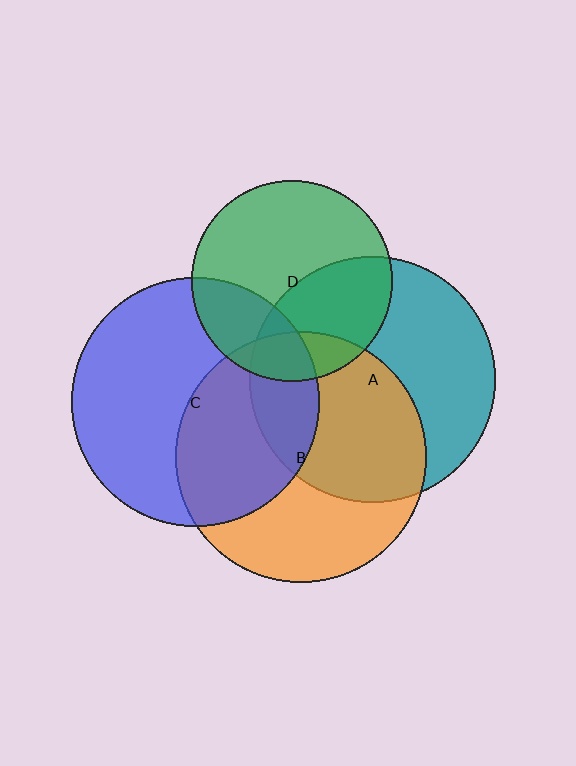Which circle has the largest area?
Circle B (orange).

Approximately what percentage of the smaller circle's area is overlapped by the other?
Approximately 15%.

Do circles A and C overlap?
Yes.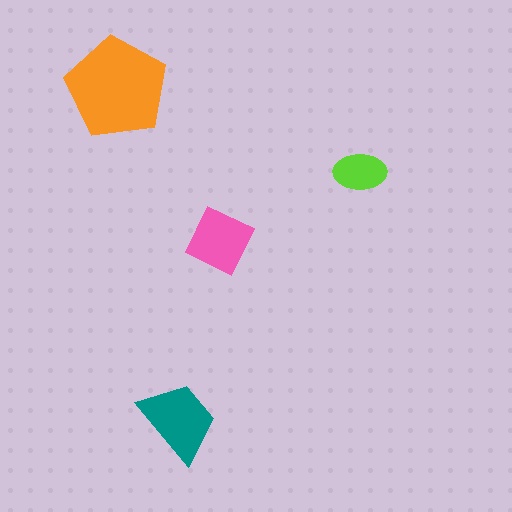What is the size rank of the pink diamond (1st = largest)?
3rd.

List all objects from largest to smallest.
The orange pentagon, the teal trapezoid, the pink diamond, the lime ellipse.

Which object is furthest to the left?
The orange pentagon is leftmost.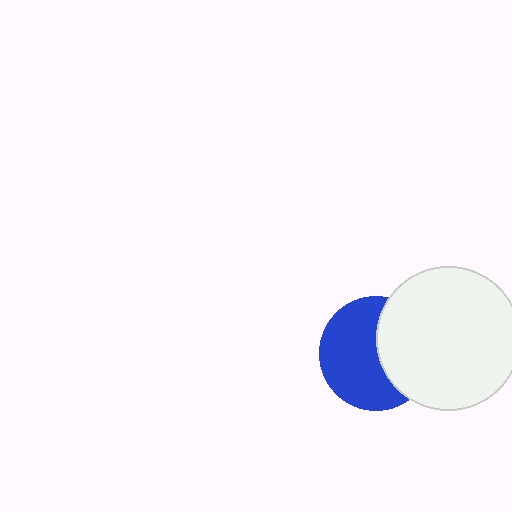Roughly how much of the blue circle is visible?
About half of it is visible (roughly 60%).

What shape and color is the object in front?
The object in front is a white circle.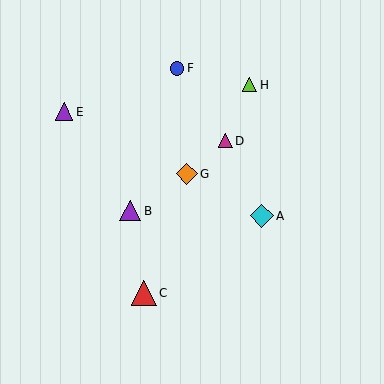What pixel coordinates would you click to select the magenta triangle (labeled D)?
Click at (225, 141) to select the magenta triangle D.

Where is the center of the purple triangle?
The center of the purple triangle is at (130, 211).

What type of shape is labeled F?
Shape F is a blue circle.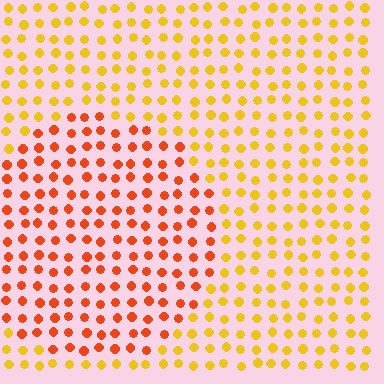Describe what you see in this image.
The image is filled with small yellow elements in a uniform arrangement. A circle-shaped region is visible where the elements are tinted to a slightly different hue, forming a subtle color boundary.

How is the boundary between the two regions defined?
The boundary is defined purely by a slight shift in hue (about 37 degrees). Spacing, size, and orientation are identical on both sides.